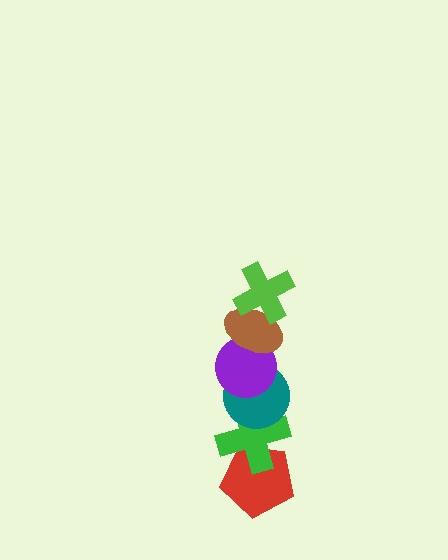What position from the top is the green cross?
The green cross is 5th from the top.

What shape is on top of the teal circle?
The purple circle is on top of the teal circle.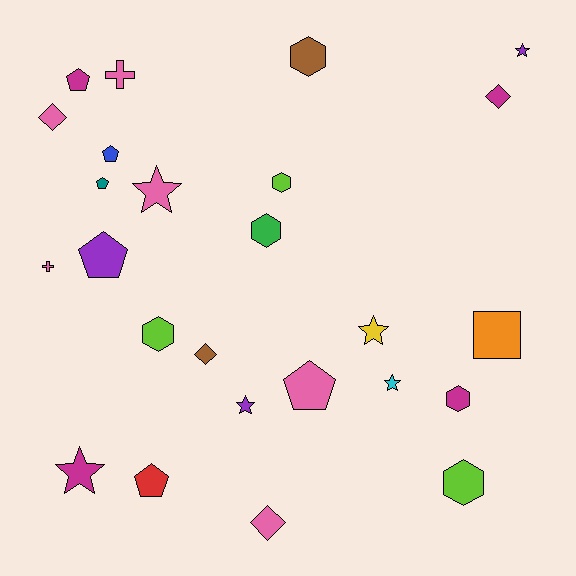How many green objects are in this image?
There is 1 green object.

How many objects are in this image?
There are 25 objects.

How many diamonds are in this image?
There are 4 diamonds.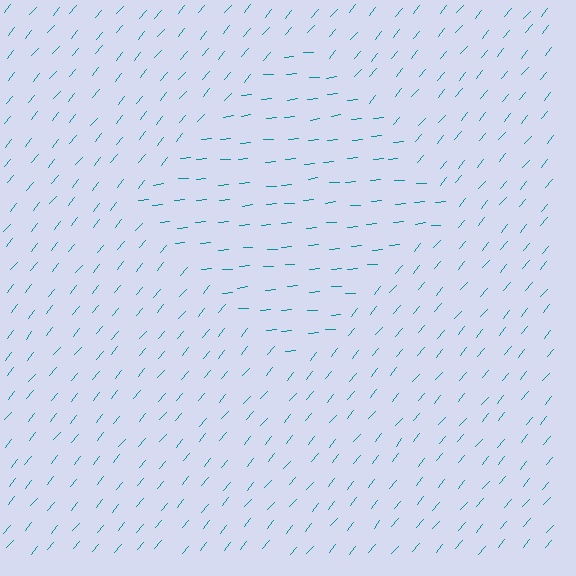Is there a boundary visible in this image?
Yes, there is a texture boundary formed by a change in line orientation.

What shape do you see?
I see a diamond.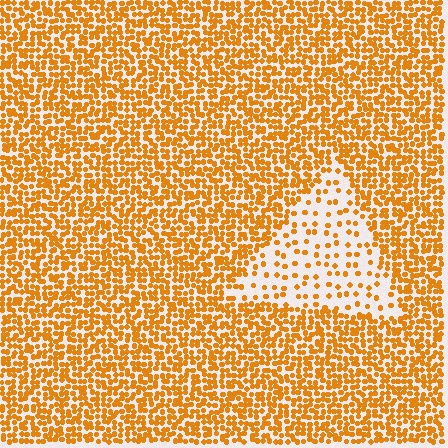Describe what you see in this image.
The image contains small orange elements arranged at two different densities. A triangle-shaped region is visible where the elements are less densely packed than the surrounding area.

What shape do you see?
I see a triangle.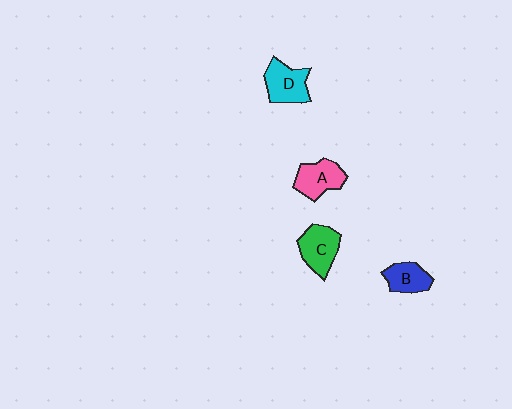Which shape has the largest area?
Shape C (green).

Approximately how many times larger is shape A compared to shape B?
Approximately 1.2 times.